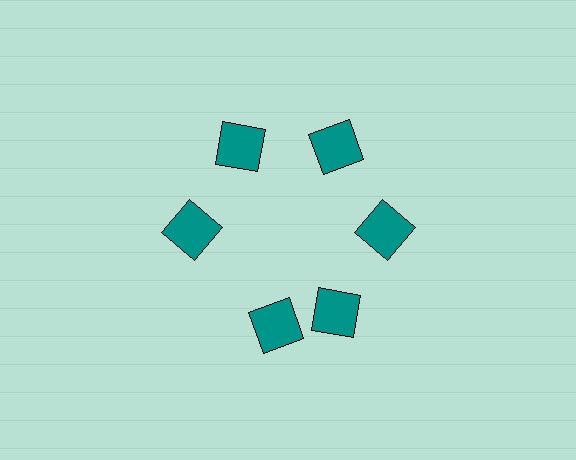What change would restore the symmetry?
The symmetry would be restored by rotating it back into even spacing with its neighbors so that all 6 squares sit at equal angles and equal distance from the center.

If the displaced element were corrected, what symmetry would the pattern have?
It would have 6-fold rotational symmetry — the pattern would map onto itself every 60 degrees.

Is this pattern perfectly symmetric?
No. The 6 teal squares are arranged in a ring, but one element near the 7 o'clock position is rotated out of alignment along the ring, breaking the 6-fold rotational symmetry.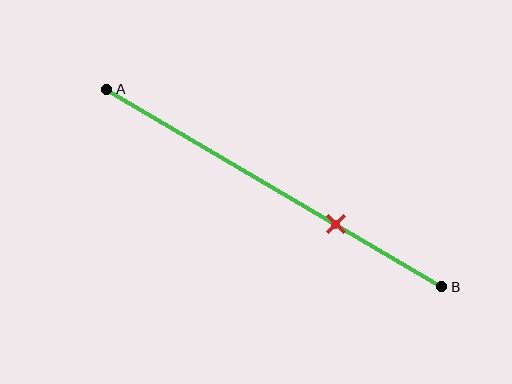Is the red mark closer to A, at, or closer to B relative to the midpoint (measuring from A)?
The red mark is closer to point B than the midpoint of segment AB.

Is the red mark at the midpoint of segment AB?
No, the mark is at about 70% from A, not at the 50% midpoint.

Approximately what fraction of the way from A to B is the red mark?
The red mark is approximately 70% of the way from A to B.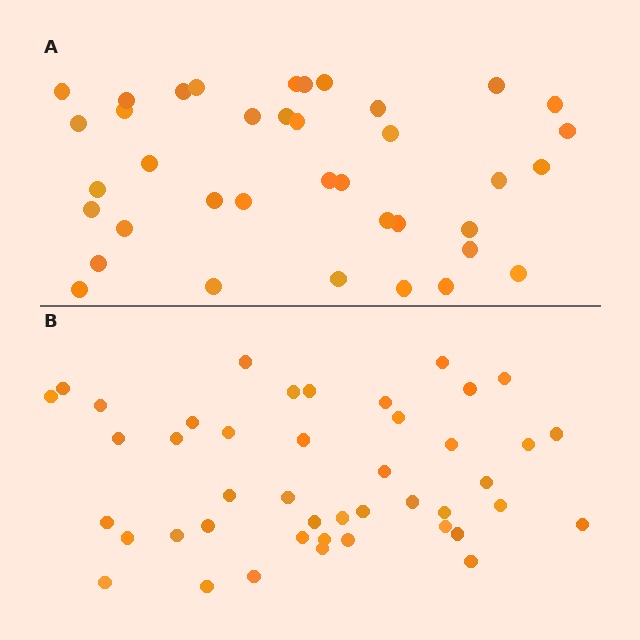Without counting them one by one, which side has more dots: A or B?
Region B (the bottom region) has more dots.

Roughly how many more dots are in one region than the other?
Region B has about 6 more dots than region A.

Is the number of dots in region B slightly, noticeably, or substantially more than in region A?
Region B has only slightly more — the two regions are fairly close. The ratio is roughly 1.2 to 1.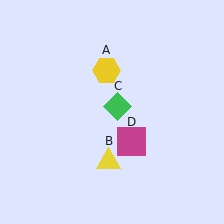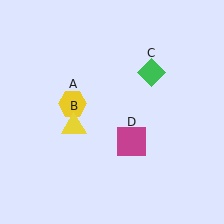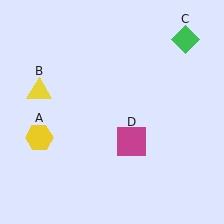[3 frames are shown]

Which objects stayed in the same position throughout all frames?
Magenta square (object D) remained stationary.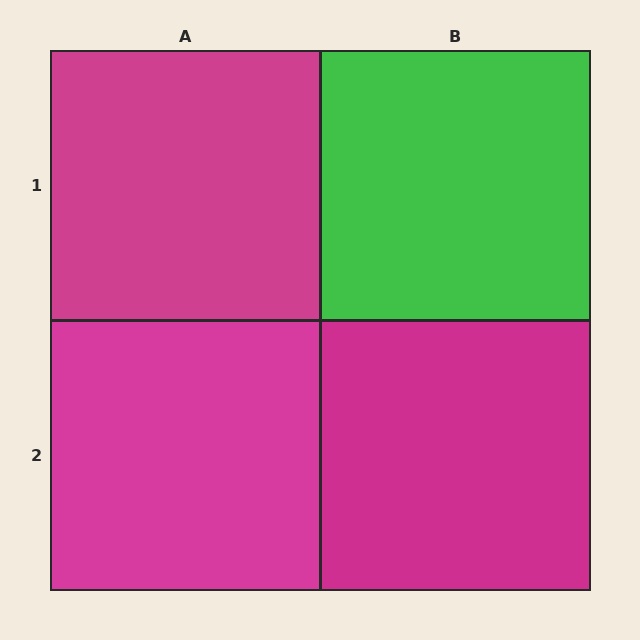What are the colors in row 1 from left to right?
Magenta, green.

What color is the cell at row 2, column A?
Magenta.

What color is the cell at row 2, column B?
Magenta.